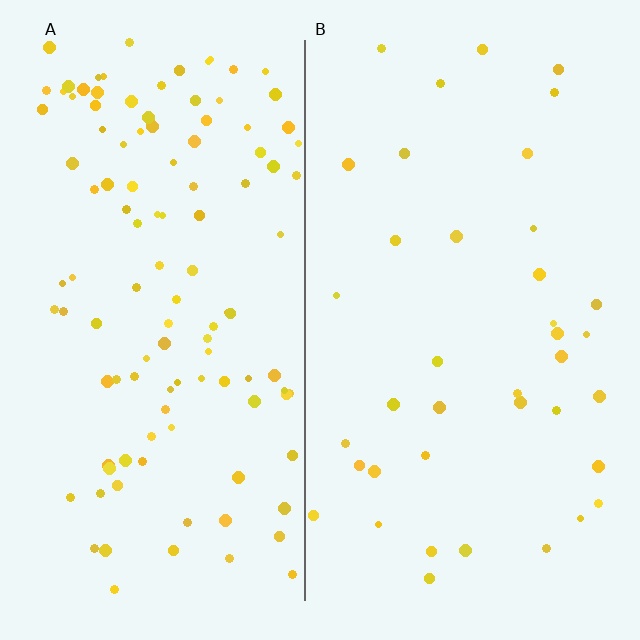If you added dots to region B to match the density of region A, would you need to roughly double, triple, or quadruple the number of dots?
Approximately triple.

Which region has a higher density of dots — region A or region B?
A (the left).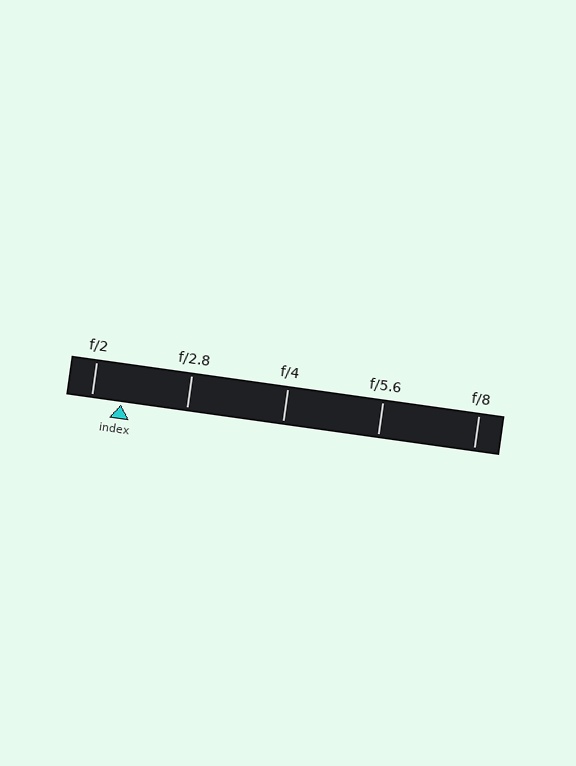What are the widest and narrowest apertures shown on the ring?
The widest aperture shown is f/2 and the narrowest is f/8.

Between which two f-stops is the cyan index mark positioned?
The index mark is between f/2 and f/2.8.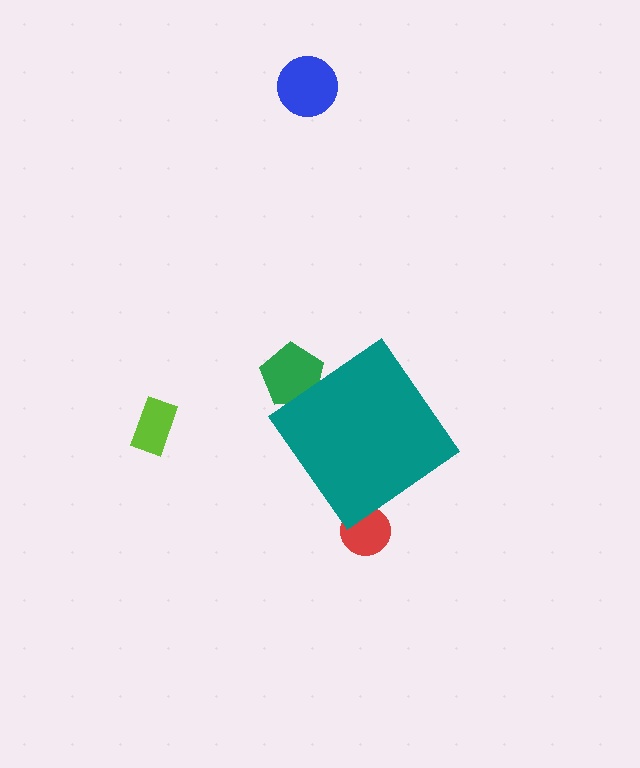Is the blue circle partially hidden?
No, the blue circle is fully visible.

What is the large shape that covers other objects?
A teal diamond.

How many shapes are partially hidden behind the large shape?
2 shapes are partially hidden.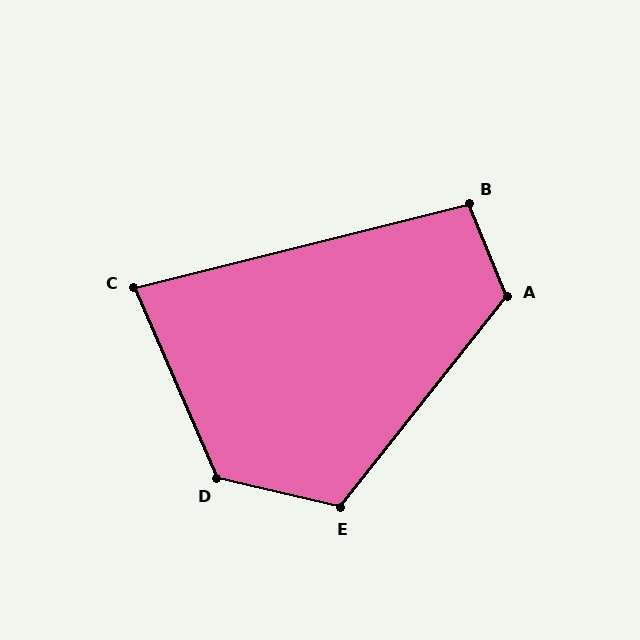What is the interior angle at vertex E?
Approximately 115 degrees (obtuse).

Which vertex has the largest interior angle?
D, at approximately 127 degrees.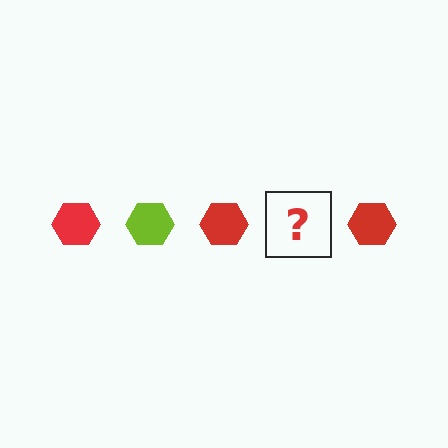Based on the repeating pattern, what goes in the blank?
The blank should be a lime hexagon.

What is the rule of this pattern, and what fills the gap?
The rule is that the pattern cycles through red, lime hexagons. The gap should be filled with a lime hexagon.